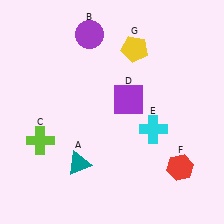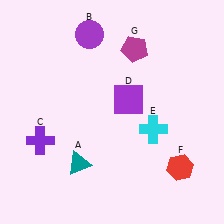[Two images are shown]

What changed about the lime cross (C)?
In Image 1, C is lime. In Image 2, it changed to purple.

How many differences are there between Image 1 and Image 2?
There are 2 differences between the two images.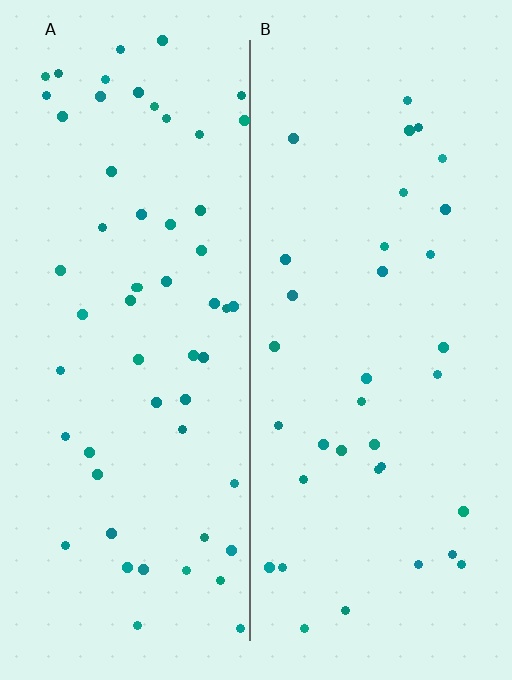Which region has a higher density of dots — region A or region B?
A (the left).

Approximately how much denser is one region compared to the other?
Approximately 1.7× — region A over region B.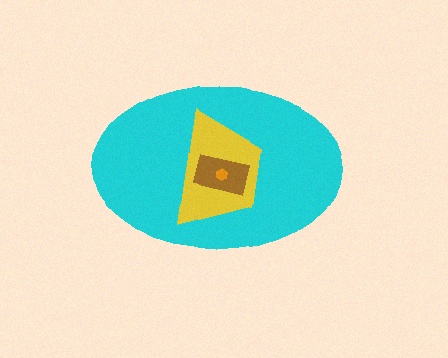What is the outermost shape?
The cyan ellipse.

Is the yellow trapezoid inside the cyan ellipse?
Yes.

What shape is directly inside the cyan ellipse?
The yellow trapezoid.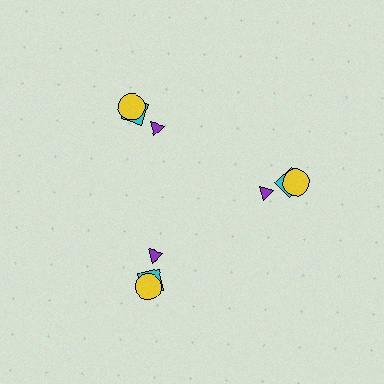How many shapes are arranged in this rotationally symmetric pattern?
There are 9 shapes, arranged in 3 groups of 3.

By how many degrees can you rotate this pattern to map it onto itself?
The pattern maps onto itself every 120 degrees of rotation.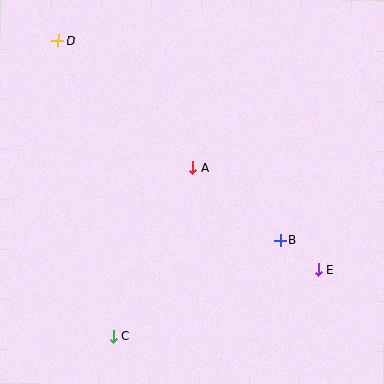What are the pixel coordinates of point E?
Point E is at (318, 270).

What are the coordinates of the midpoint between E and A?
The midpoint between E and A is at (255, 219).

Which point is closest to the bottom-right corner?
Point E is closest to the bottom-right corner.